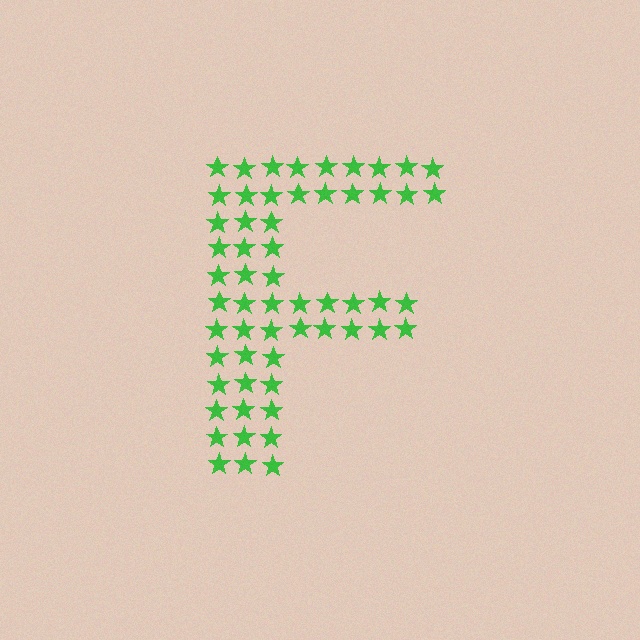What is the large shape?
The large shape is the letter F.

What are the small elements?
The small elements are stars.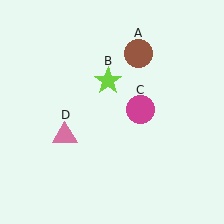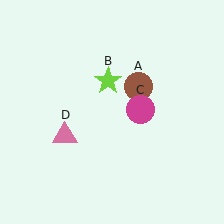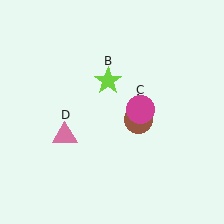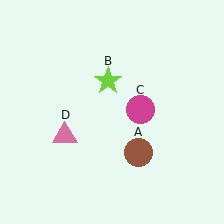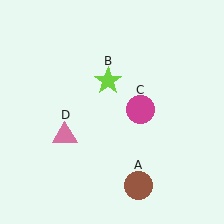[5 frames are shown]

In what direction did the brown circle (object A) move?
The brown circle (object A) moved down.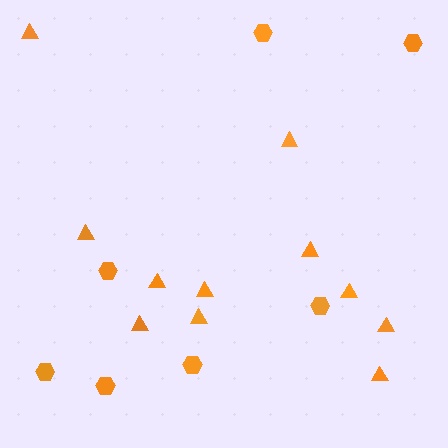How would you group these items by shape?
There are 2 groups: one group of hexagons (7) and one group of triangles (11).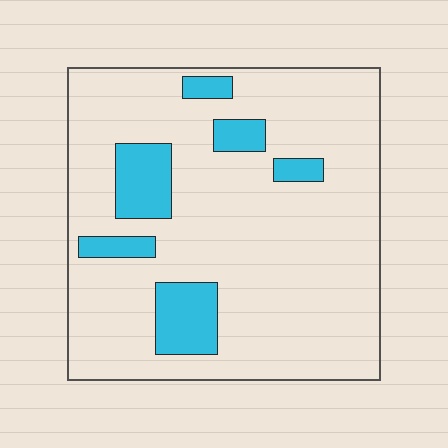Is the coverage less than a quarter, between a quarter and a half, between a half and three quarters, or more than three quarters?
Less than a quarter.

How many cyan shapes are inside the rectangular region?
6.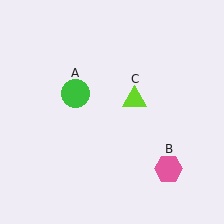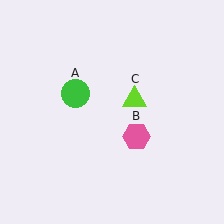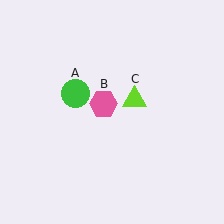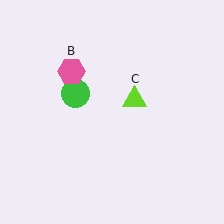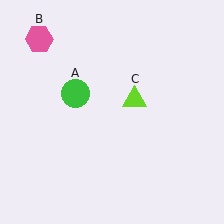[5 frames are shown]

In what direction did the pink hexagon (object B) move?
The pink hexagon (object B) moved up and to the left.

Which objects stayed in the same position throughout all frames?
Green circle (object A) and lime triangle (object C) remained stationary.